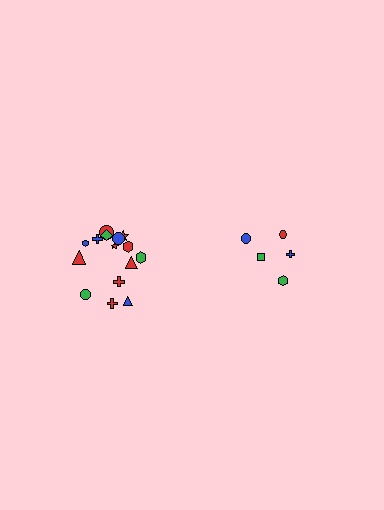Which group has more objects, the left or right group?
The left group.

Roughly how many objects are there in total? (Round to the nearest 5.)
Roughly 20 objects in total.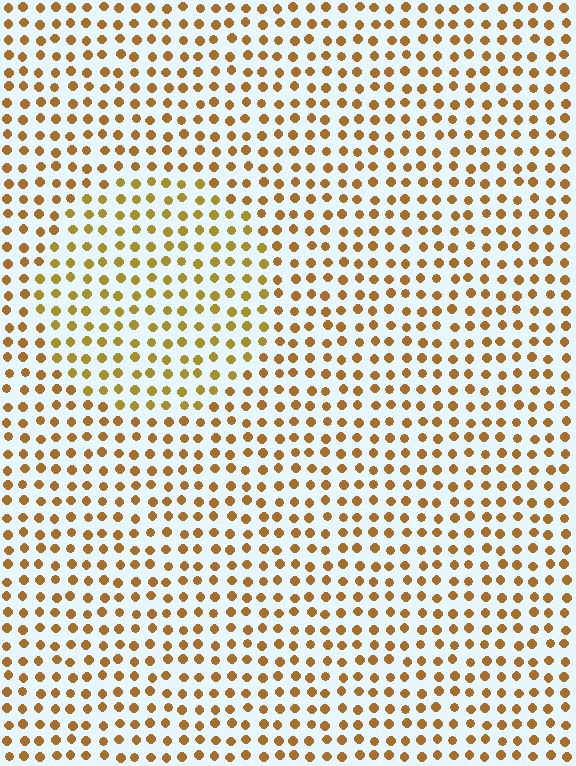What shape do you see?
I see a circle.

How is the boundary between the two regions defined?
The boundary is defined purely by a slight shift in hue (about 17 degrees). Spacing, size, and orientation are identical on both sides.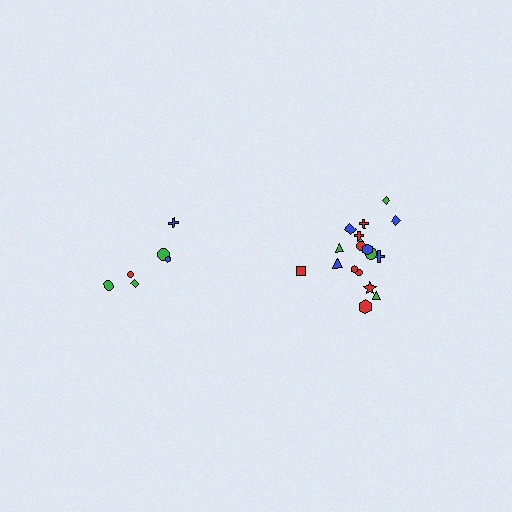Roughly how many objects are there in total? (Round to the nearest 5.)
Roughly 25 objects in total.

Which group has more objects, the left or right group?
The right group.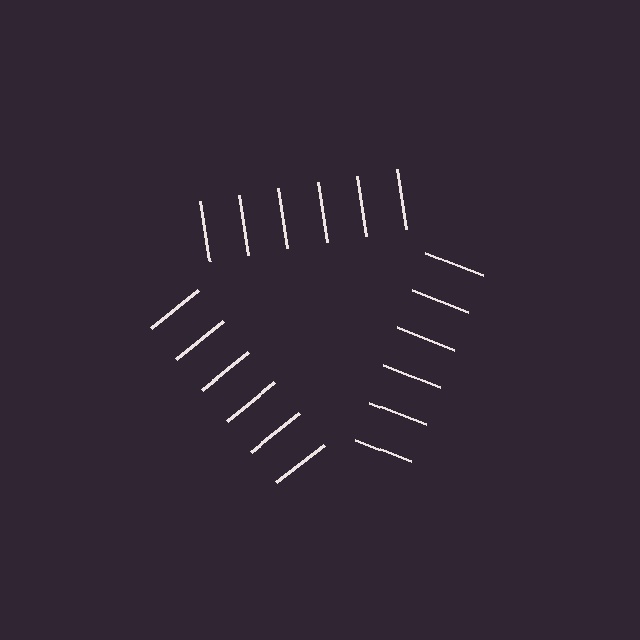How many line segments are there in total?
18 — 6 along each of the 3 edges.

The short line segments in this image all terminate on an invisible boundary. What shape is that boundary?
An illusory triangle — the line segments terminate on its edges but no continuous stroke is drawn.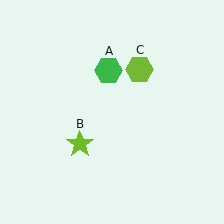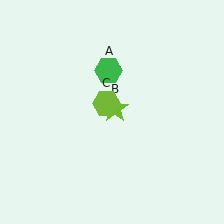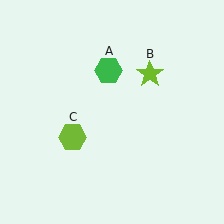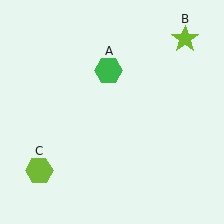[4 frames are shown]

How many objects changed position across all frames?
2 objects changed position: lime star (object B), lime hexagon (object C).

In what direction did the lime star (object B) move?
The lime star (object B) moved up and to the right.